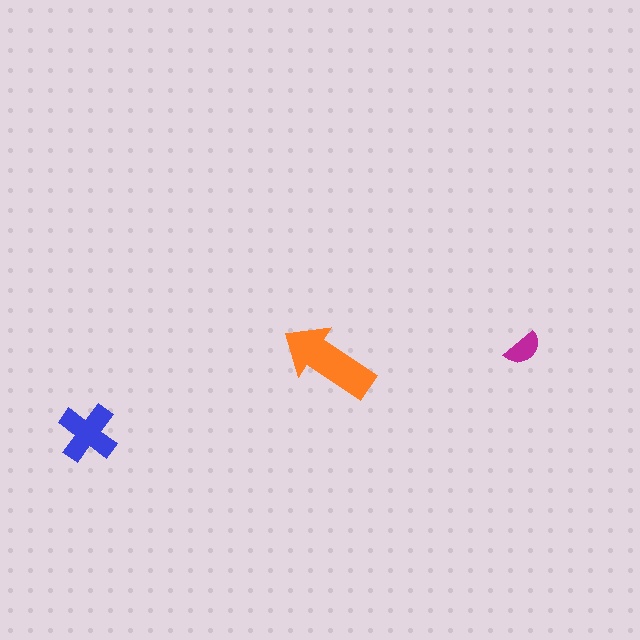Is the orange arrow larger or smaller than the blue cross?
Larger.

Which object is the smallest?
The magenta semicircle.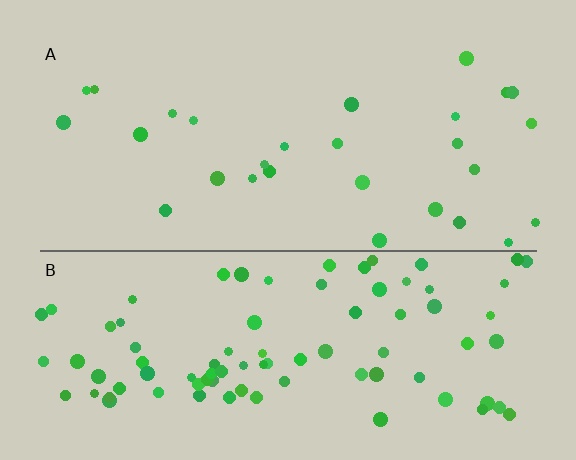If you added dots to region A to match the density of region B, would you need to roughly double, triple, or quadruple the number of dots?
Approximately triple.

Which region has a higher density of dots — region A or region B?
B (the bottom).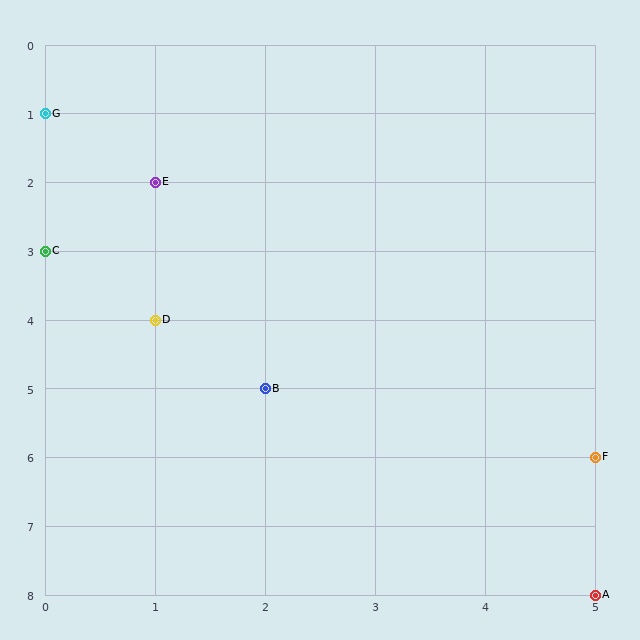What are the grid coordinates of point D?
Point D is at grid coordinates (1, 4).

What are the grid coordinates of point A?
Point A is at grid coordinates (5, 8).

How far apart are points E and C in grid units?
Points E and C are 1 column and 1 row apart (about 1.4 grid units diagonally).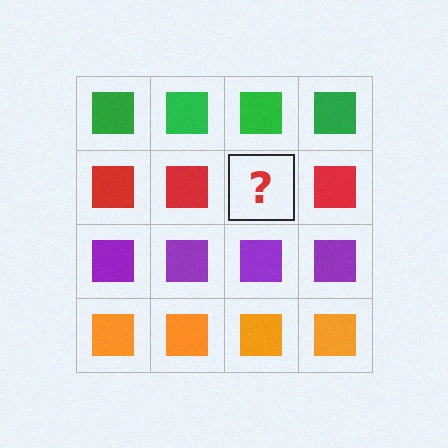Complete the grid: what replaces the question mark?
The question mark should be replaced with a red square.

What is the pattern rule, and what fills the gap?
The rule is that each row has a consistent color. The gap should be filled with a red square.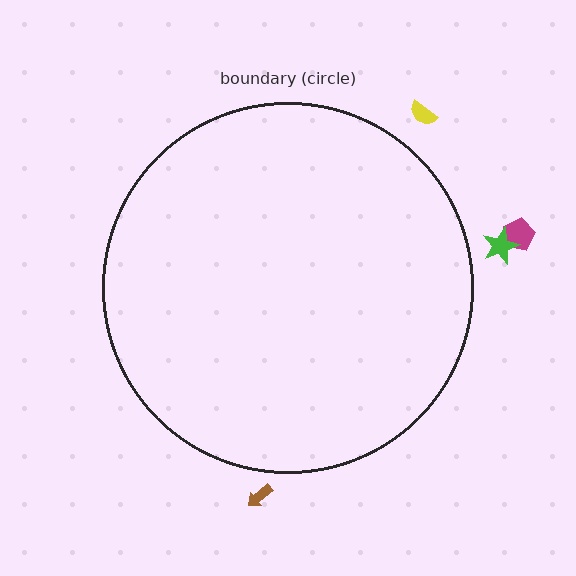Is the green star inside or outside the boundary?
Outside.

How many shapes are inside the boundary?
0 inside, 4 outside.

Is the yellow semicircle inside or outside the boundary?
Outside.